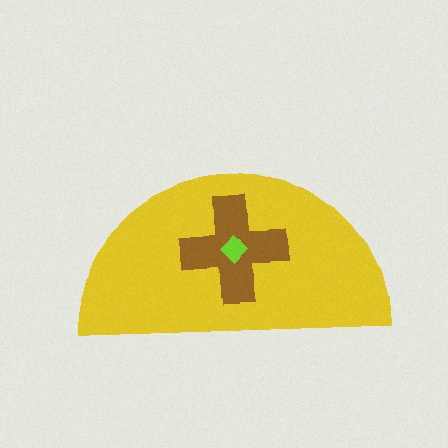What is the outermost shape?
The yellow semicircle.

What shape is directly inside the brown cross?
The lime diamond.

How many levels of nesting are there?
3.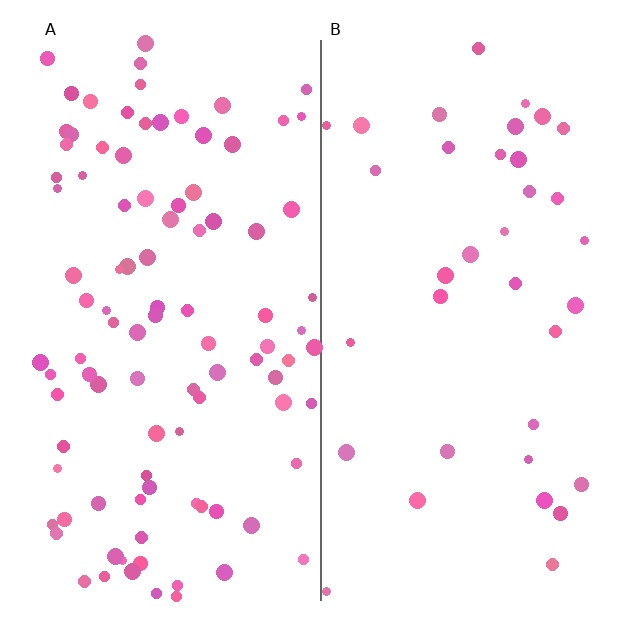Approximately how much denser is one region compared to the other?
Approximately 2.8× — region A over region B.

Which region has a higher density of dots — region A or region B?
A (the left).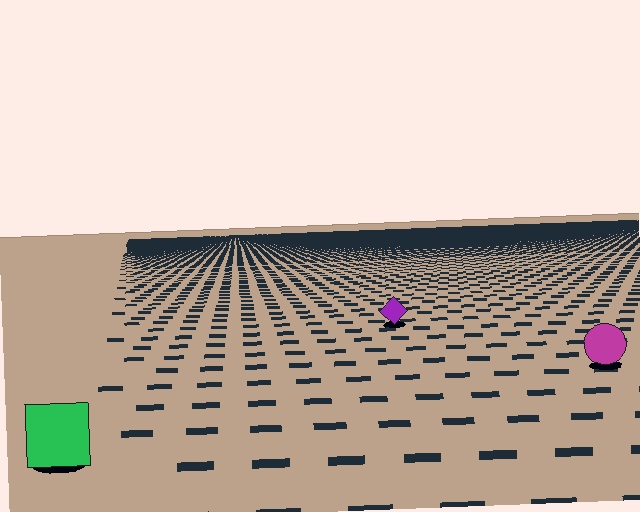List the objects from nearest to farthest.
From nearest to farthest: the green square, the magenta circle, the purple diamond.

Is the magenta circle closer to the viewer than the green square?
No. The green square is closer — you can tell from the texture gradient: the ground texture is coarser near it.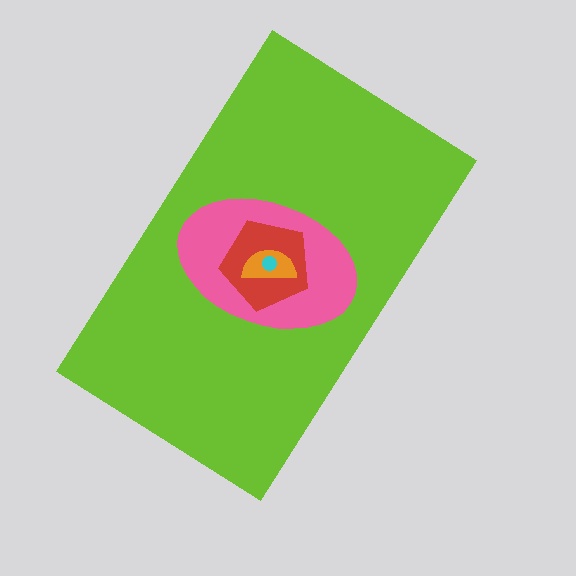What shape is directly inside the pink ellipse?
The red pentagon.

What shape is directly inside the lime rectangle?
The pink ellipse.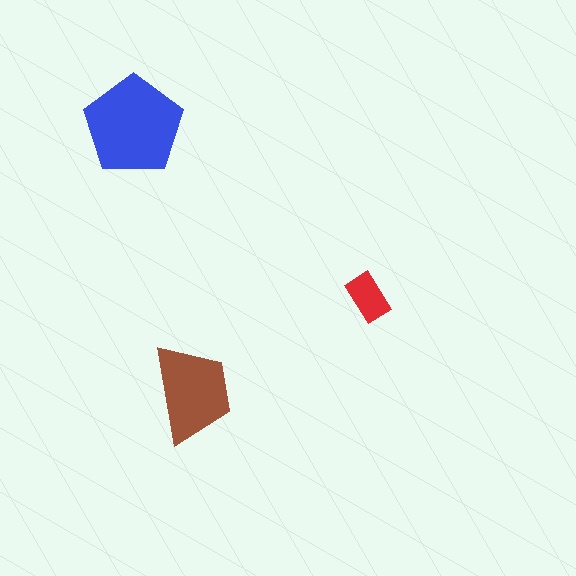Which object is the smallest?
The red rectangle.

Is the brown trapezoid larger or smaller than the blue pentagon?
Smaller.